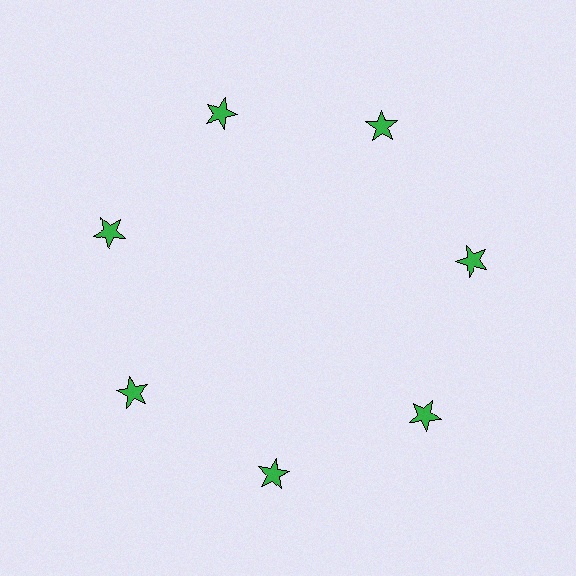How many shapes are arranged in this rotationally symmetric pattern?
There are 7 shapes, arranged in 7 groups of 1.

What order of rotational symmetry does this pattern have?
This pattern has 7-fold rotational symmetry.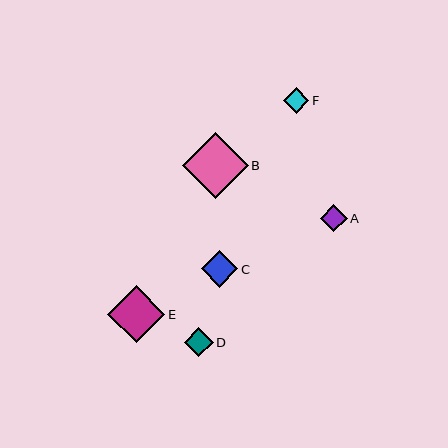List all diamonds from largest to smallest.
From largest to smallest: B, E, C, D, A, F.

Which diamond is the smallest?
Diamond F is the smallest with a size of approximately 25 pixels.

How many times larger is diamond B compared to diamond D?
Diamond B is approximately 2.3 times the size of diamond D.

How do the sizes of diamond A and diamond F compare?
Diamond A and diamond F are approximately the same size.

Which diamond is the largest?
Diamond B is the largest with a size of approximately 66 pixels.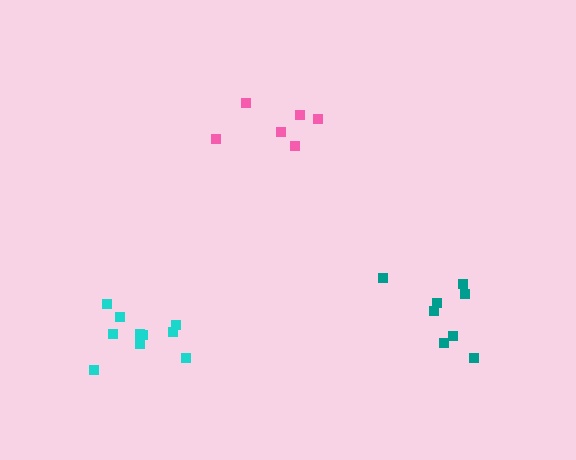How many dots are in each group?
Group 1: 8 dots, Group 2: 10 dots, Group 3: 6 dots (24 total).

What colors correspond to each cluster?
The clusters are colored: teal, cyan, pink.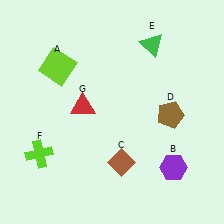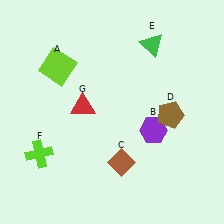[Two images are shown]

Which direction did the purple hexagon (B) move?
The purple hexagon (B) moved up.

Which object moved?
The purple hexagon (B) moved up.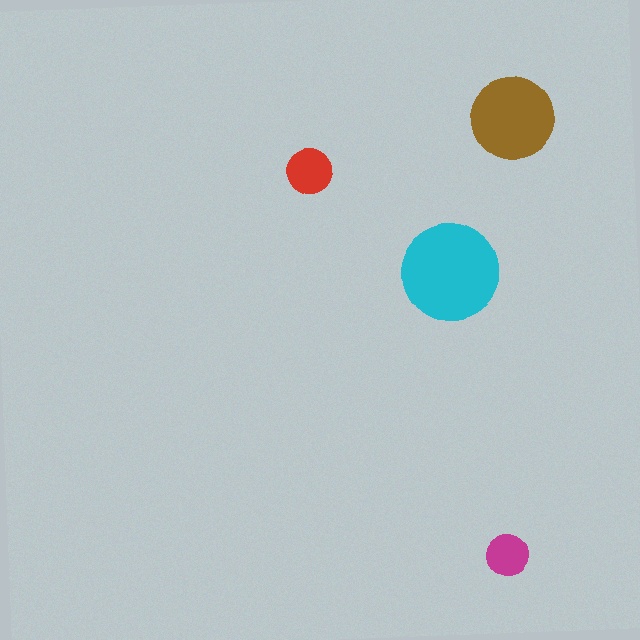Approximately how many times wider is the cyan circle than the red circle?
About 2 times wider.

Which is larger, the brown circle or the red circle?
The brown one.